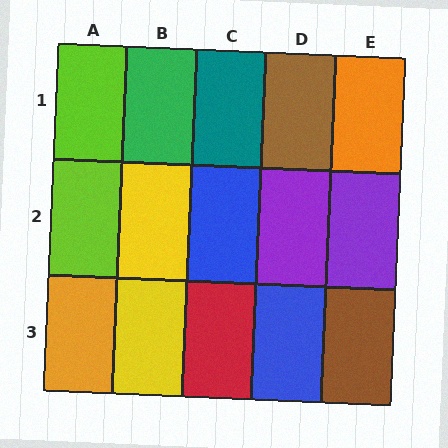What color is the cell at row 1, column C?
Teal.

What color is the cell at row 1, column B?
Green.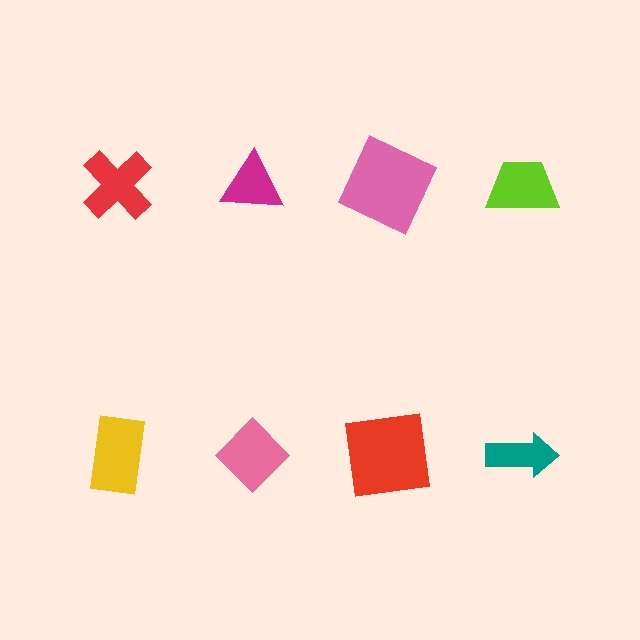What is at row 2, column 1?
A yellow rectangle.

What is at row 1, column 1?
A red cross.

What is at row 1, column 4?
A lime trapezoid.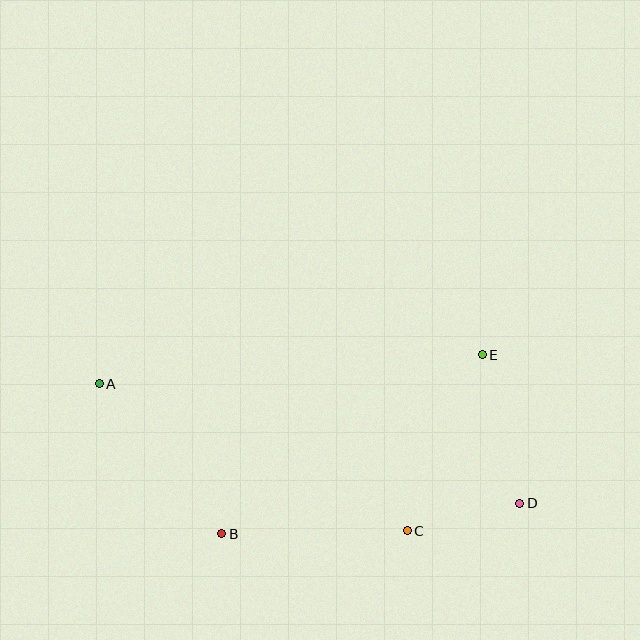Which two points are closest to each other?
Points C and D are closest to each other.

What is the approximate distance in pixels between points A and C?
The distance between A and C is approximately 341 pixels.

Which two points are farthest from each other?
Points A and D are farthest from each other.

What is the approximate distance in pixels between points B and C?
The distance between B and C is approximately 186 pixels.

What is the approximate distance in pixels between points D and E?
The distance between D and E is approximately 154 pixels.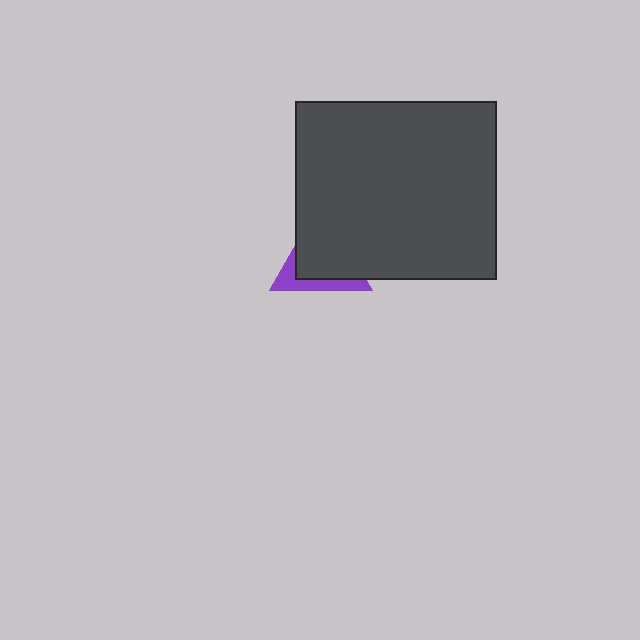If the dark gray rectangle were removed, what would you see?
You would see the complete purple triangle.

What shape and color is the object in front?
The object in front is a dark gray rectangle.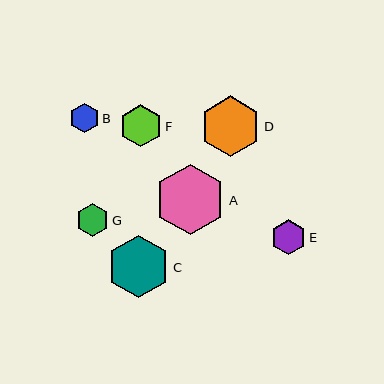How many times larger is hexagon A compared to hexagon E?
Hexagon A is approximately 2.0 times the size of hexagon E.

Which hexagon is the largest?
Hexagon A is the largest with a size of approximately 71 pixels.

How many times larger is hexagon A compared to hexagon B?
Hexagon A is approximately 2.4 times the size of hexagon B.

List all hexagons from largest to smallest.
From largest to smallest: A, C, D, F, E, G, B.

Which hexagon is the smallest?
Hexagon B is the smallest with a size of approximately 30 pixels.